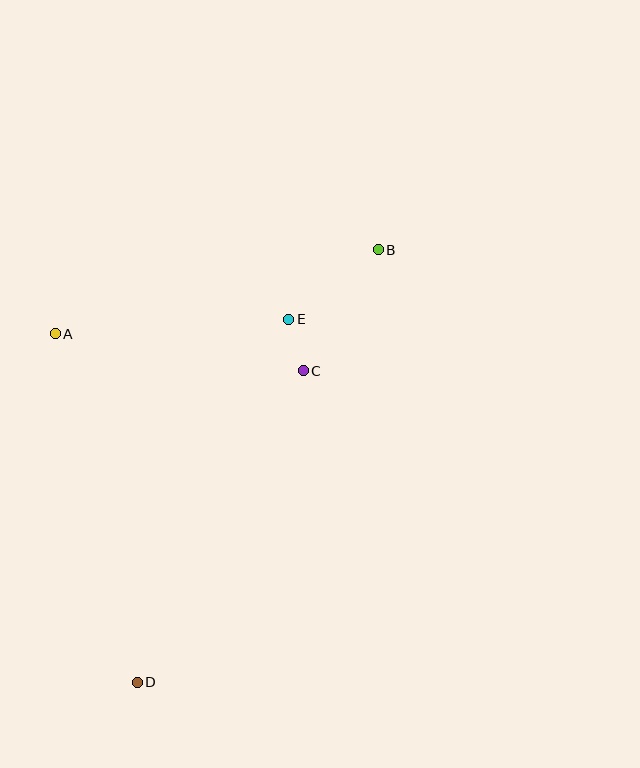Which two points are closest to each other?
Points C and E are closest to each other.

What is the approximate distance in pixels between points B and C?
The distance between B and C is approximately 142 pixels.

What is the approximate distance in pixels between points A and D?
The distance between A and D is approximately 358 pixels.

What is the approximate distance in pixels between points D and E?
The distance between D and E is approximately 393 pixels.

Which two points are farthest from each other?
Points B and D are farthest from each other.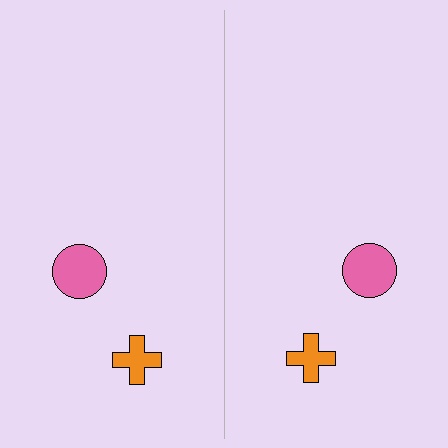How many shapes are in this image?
There are 4 shapes in this image.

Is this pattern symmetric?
Yes, this pattern has bilateral (reflection) symmetry.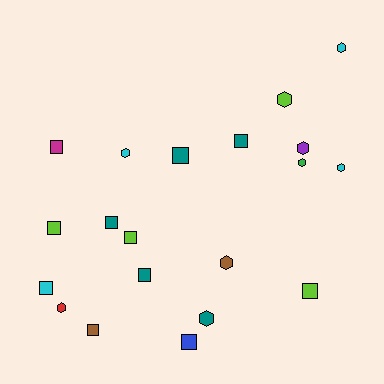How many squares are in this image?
There are 11 squares.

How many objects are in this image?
There are 20 objects.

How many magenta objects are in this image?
There is 1 magenta object.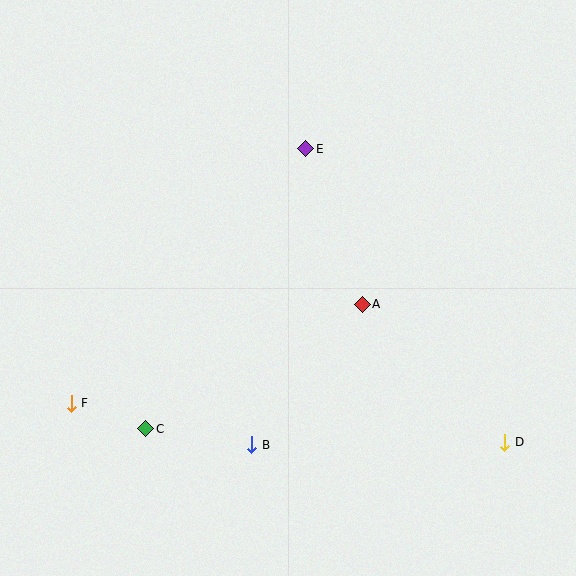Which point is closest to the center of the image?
Point A at (362, 305) is closest to the center.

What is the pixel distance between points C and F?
The distance between C and F is 79 pixels.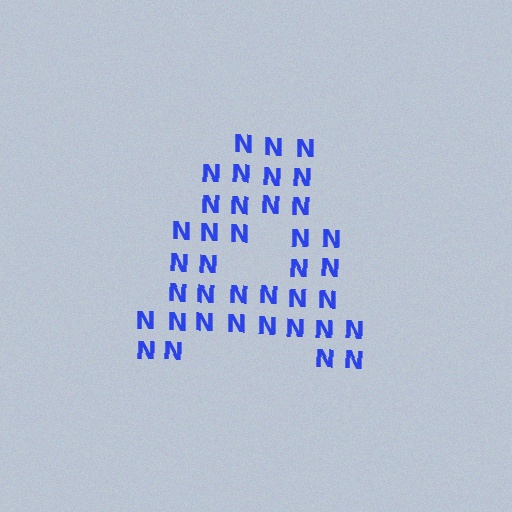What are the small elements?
The small elements are letter N's.